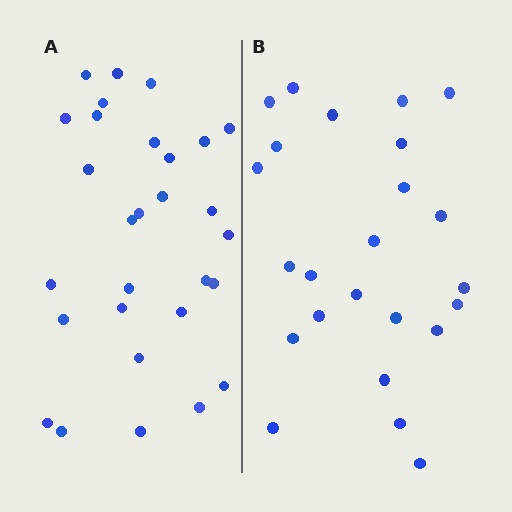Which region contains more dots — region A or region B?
Region A (the left region) has more dots.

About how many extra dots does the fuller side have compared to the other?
Region A has about 5 more dots than region B.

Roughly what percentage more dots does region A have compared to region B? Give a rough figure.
About 20% more.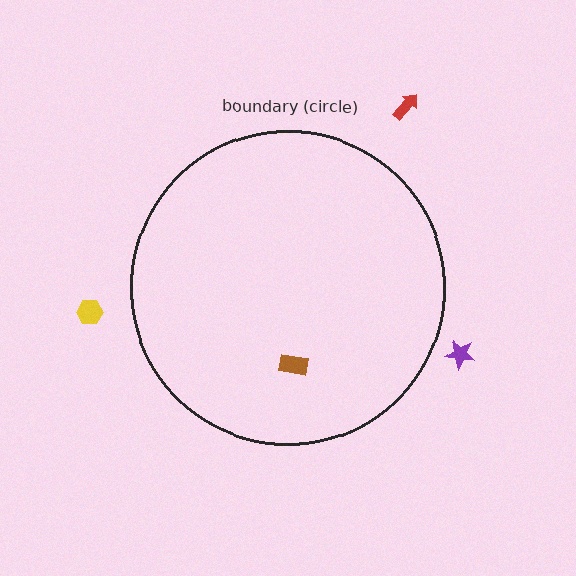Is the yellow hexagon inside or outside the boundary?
Outside.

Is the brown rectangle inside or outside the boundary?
Inside.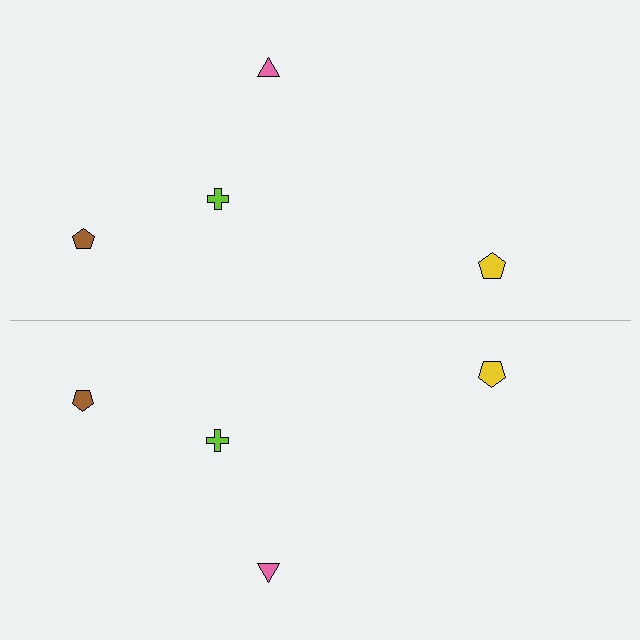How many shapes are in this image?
There are 8 shapes in this image.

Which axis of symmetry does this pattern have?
The pattern has a horizontal axis of symmetry running through the center of the image.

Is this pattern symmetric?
Yes, this pattern has bilateral (reflection) symmetry.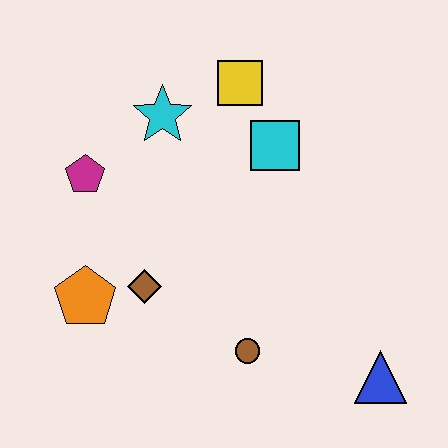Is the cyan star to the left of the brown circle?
Yes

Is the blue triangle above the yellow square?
No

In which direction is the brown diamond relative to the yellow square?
The brown diamond is below the yellow square.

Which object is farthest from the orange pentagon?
The blue triangle is farthest from the orange pentagon.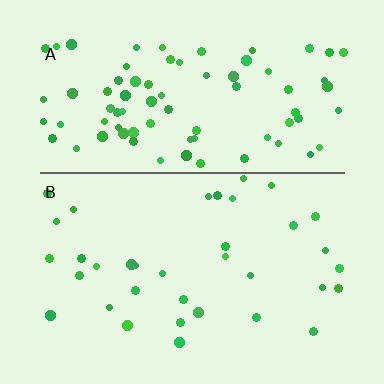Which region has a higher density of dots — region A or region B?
A (the top).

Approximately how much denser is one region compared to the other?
Approximately 2.3× — region A over region B.